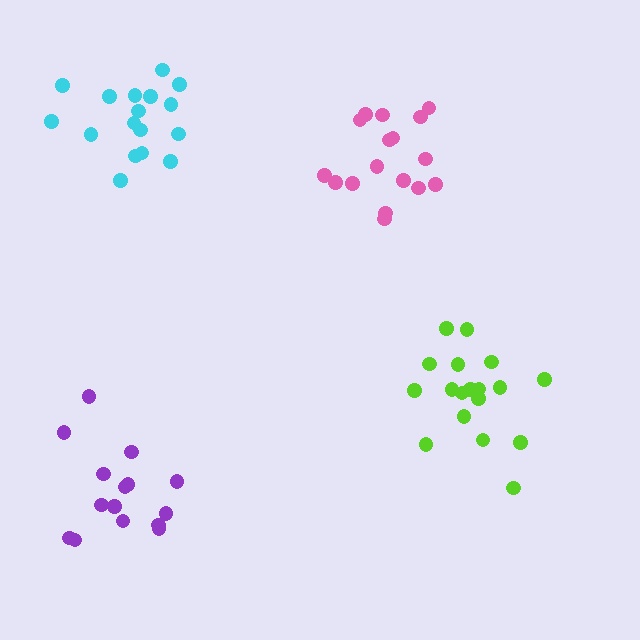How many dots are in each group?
Group 1: 17 dots, Group 2: 18 dots, Group 3: 17 dots, Group 4: 15 dots (67 total).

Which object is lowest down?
The purple cluster is bottommost.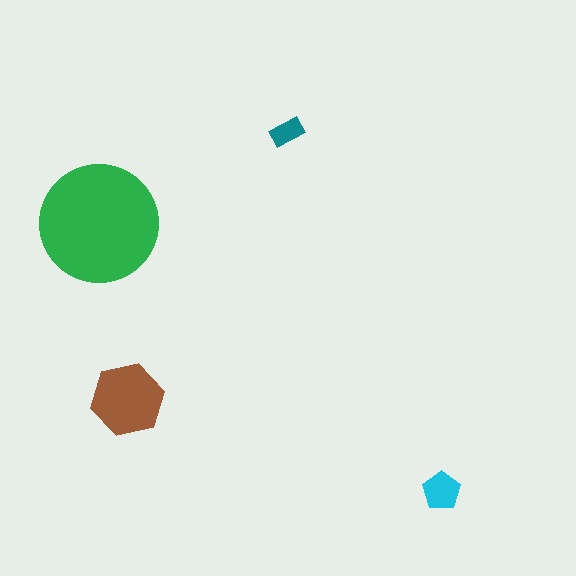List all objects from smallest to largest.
The teal rectangle, the cyan pentagon, the brown hexagon, the green circle.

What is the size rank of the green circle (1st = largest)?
1st.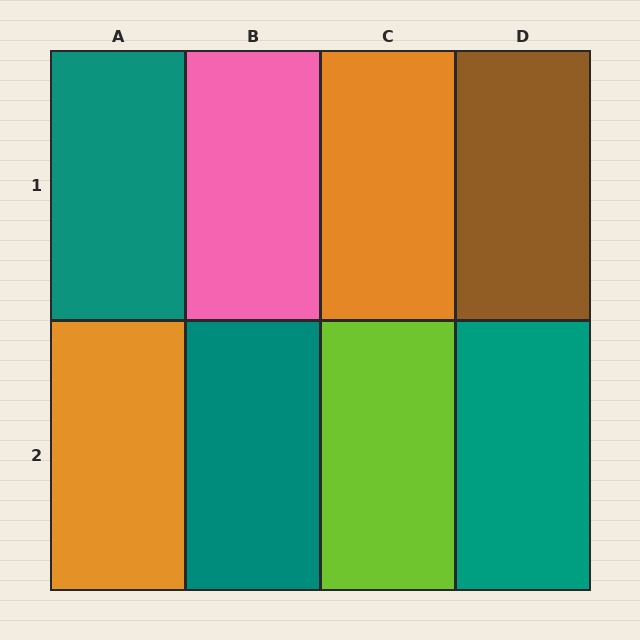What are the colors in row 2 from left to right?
Orange, teal, lime, teal.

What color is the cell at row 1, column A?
Teal.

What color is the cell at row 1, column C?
Orange.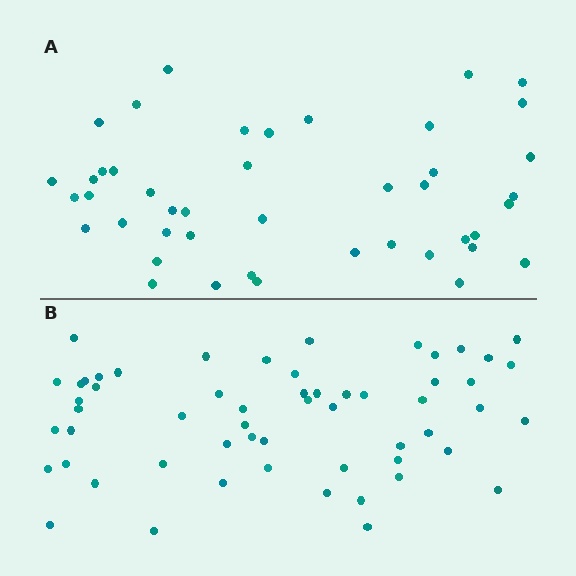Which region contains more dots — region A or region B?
Region B (the bottom region) has more dots.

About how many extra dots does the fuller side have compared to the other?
Region B has approximately 15 more dots than region A.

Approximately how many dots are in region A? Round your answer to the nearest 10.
About 40 dots. (The exact count is 44, which rounds to 40.)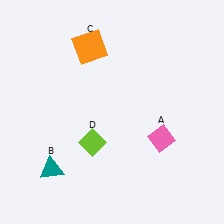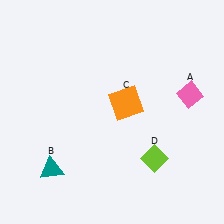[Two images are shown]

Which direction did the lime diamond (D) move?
The lime diamond (D) moved right.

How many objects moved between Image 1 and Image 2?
3 objects moved between the two images.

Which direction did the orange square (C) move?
The orange square (C) moved down.